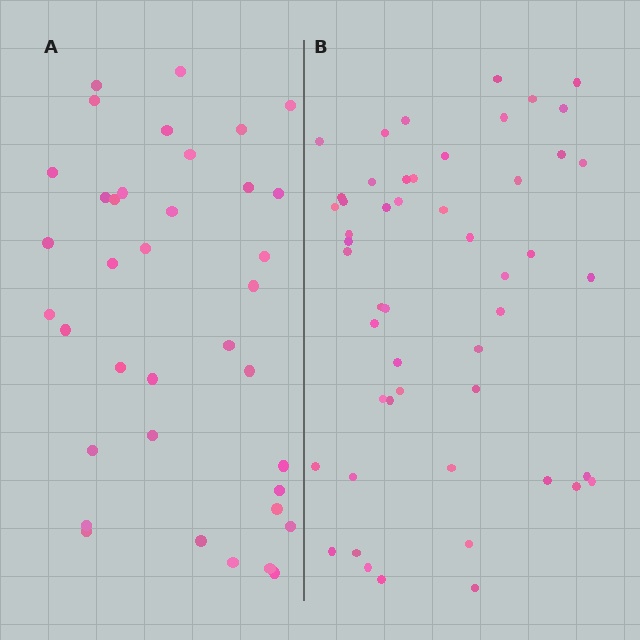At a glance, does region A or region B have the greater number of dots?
Region B (the right region) has more dots.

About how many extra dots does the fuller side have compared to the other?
Region B has approximately 15 more dots than region A.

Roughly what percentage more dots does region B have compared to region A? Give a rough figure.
About 40% more.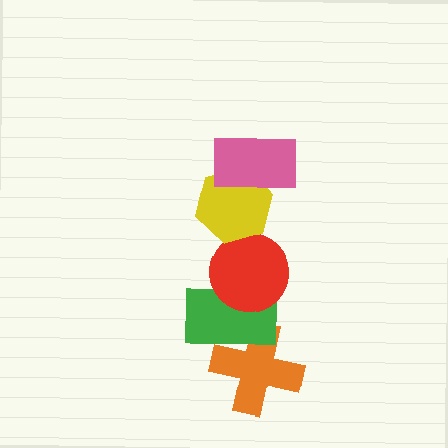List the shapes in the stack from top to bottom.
From top to bottom: the pink rectangle, the yellow hexagon, the red circle, the green rectangle, the orange cross.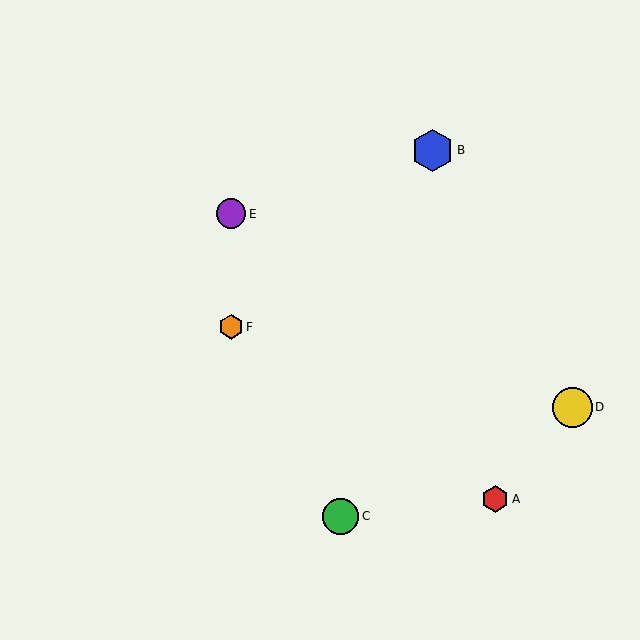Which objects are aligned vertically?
Objects E, F are aligned vertically.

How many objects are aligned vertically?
2 objects (E, F) are aligned vertically.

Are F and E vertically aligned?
Yes, both are at x≈231.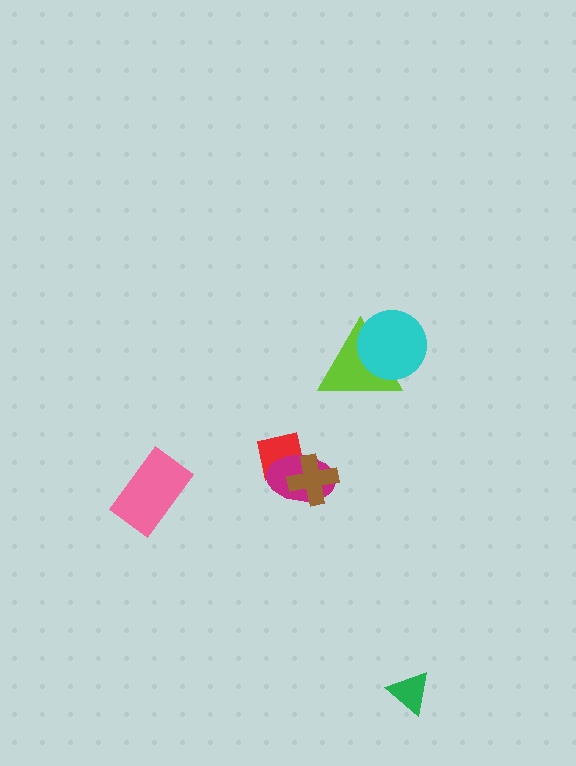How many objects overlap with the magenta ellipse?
2 objects overlap with the magenta ellipse.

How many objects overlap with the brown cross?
2 objects overlap with the brown cross.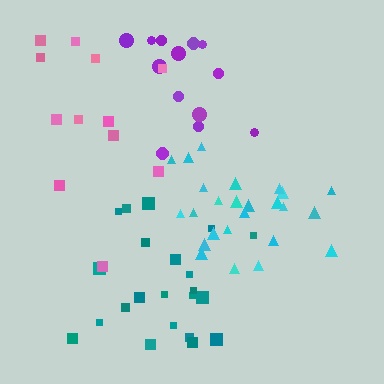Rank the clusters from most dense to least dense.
cyan, teal, purple, pink.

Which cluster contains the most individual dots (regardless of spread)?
Cyan (25).